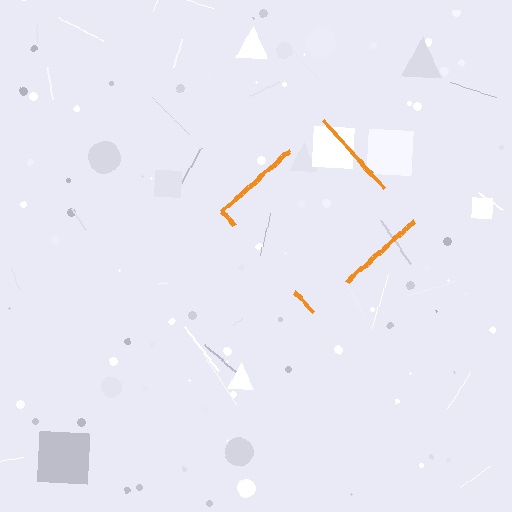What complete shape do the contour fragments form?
The contour fragments form a diamond.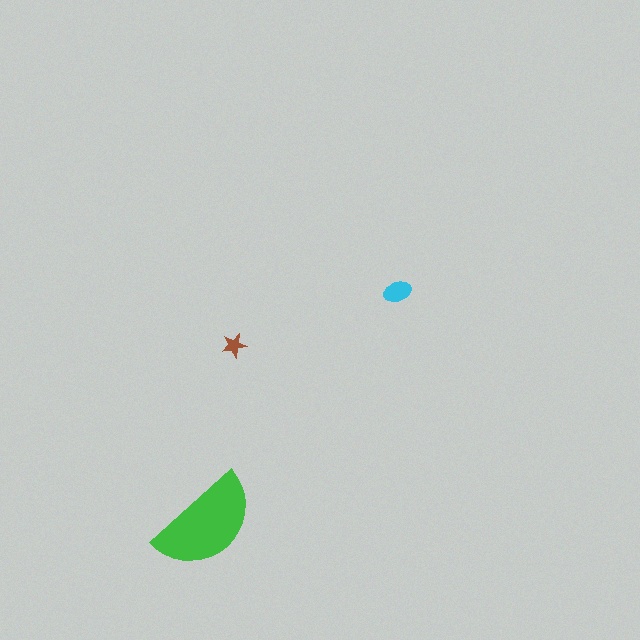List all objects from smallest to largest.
The brown star, the cyan ellipse, the green semicircle.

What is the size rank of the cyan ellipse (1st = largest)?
2nd.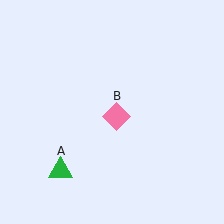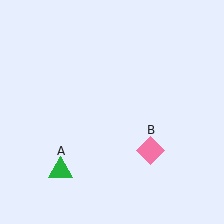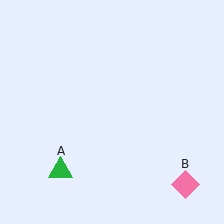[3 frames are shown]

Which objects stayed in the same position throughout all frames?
Green triangle (object A) remained stationary.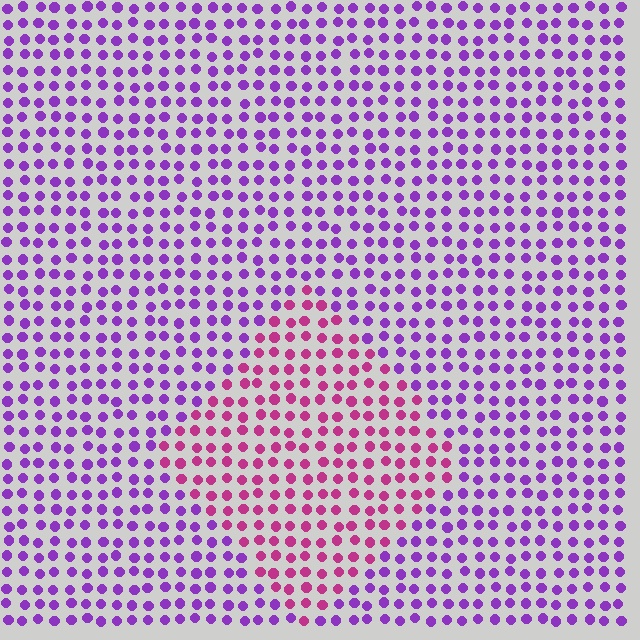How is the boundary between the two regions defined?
The boundary is defined purely by a slight shift in hue (about 45 degrees). Spacing, size, and orientation are identical on both sides.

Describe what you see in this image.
The image is filled with small purple elements in a uniform arrangement. A diamond-shaped region is visible where the elements are tinted to a slightly different hue, forming a subtle color boundary.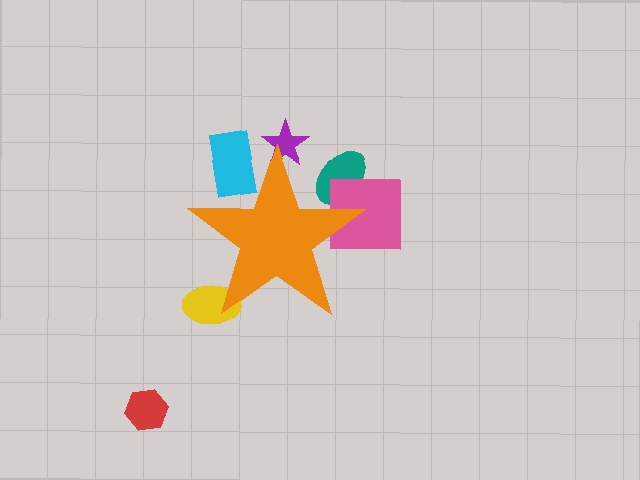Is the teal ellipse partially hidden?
Yes, the teal ellipse is partially hidden behind the orange star.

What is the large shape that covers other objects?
An orange star.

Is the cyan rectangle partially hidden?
Yes, the cyan rectangle is partially hidden behind the orange star.